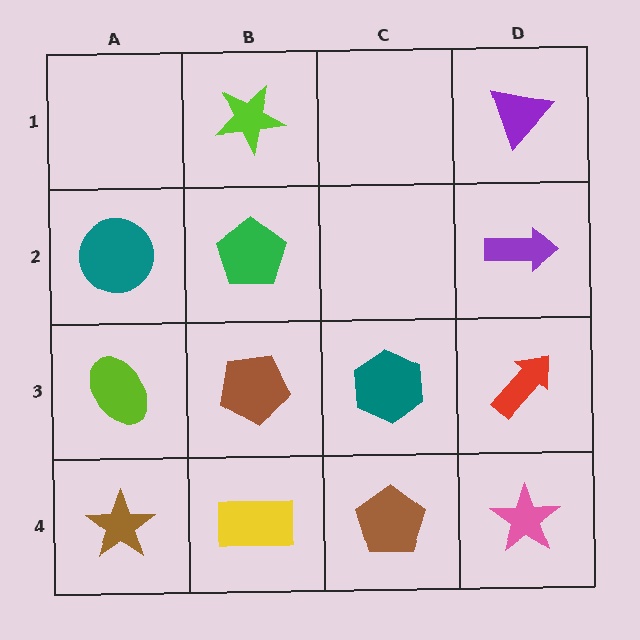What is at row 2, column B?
A green pentagon.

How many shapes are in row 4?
4 shapes.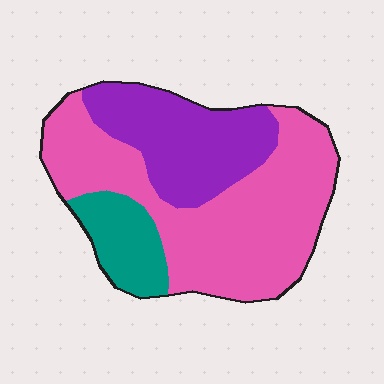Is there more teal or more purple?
Purple.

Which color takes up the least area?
Teal, at roughly 15%.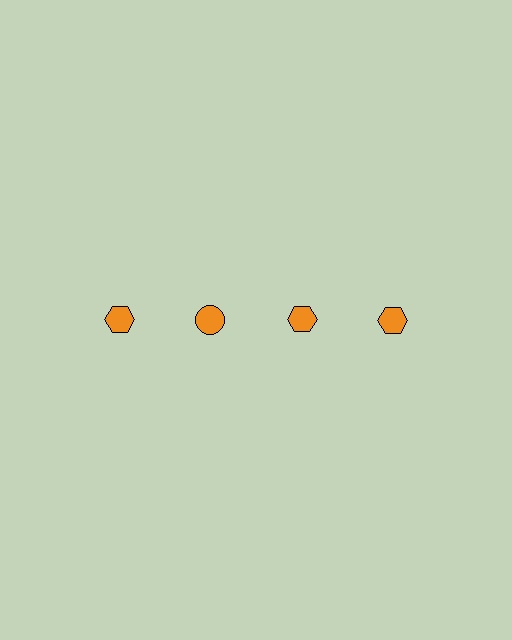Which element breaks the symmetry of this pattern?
The orange circle in the top row, second from left column breaks the symmetry. All other shapes are orange hexagons.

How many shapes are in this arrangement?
There are 4 shapes arranged in a grid pattern.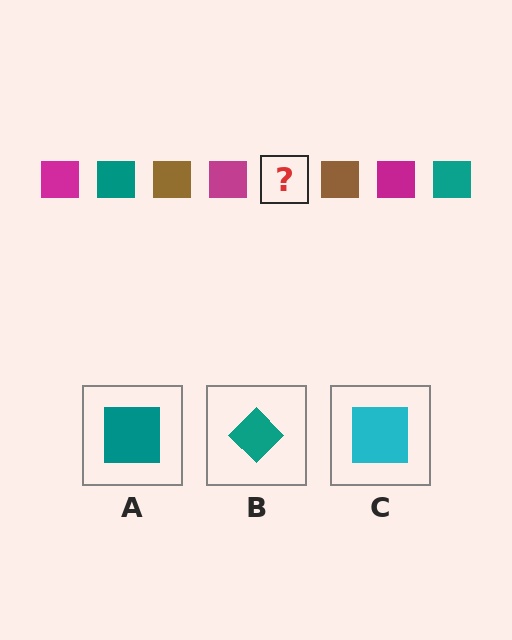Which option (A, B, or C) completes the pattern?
A.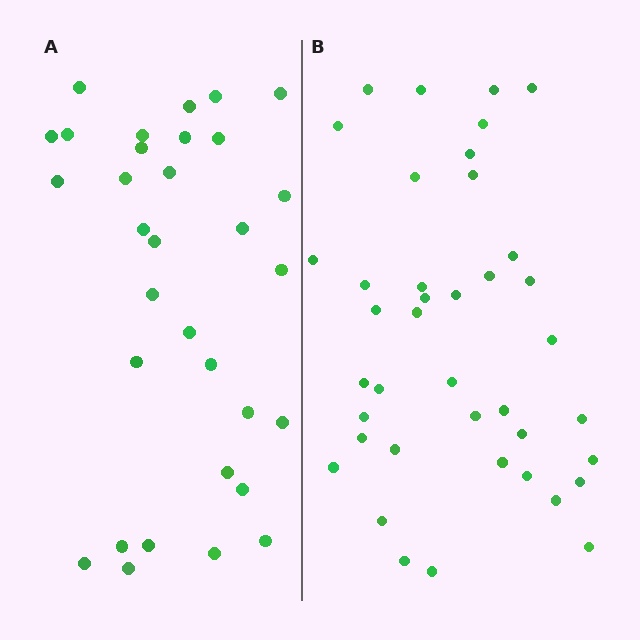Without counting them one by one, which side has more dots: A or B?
Region B (the right region) has more dots.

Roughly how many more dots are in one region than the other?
Region B has roughly 8 or so more dots than region A.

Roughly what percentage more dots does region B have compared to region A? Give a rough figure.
About 25% more.